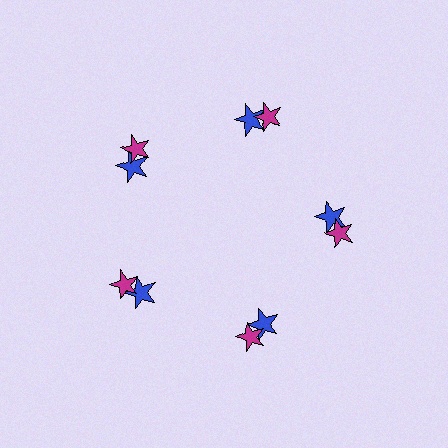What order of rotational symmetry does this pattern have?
This pattern has 5-fold rotational symmetry.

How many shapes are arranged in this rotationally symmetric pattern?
There are 10 shapes, arranged in 5 groups of 2.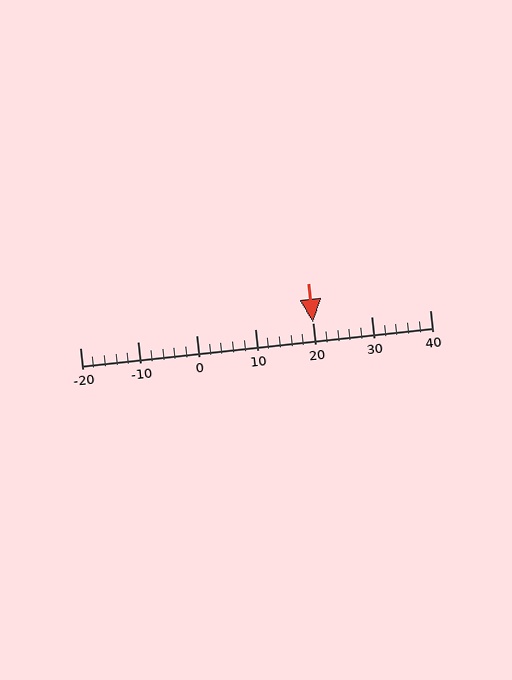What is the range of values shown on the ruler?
The ruler shows values from -20 to 40.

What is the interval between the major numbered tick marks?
The major tick marks are spaced 10 units apart.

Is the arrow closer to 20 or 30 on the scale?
The arrow is closer to 20.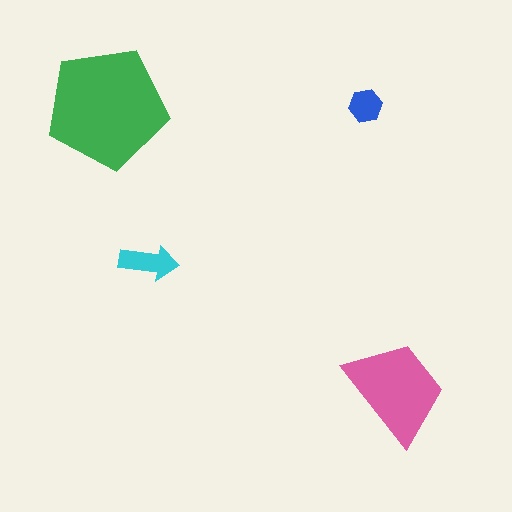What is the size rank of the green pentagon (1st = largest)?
1st.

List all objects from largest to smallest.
The green pentagon, the pink trapezoid, the cyan arrow, the blue hexagon.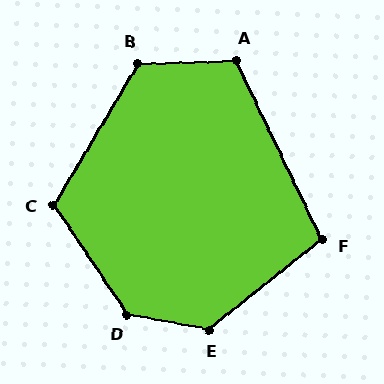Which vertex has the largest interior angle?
D, at approximately 134 degrees.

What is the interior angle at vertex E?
Approximately 131 degrees (obtuse).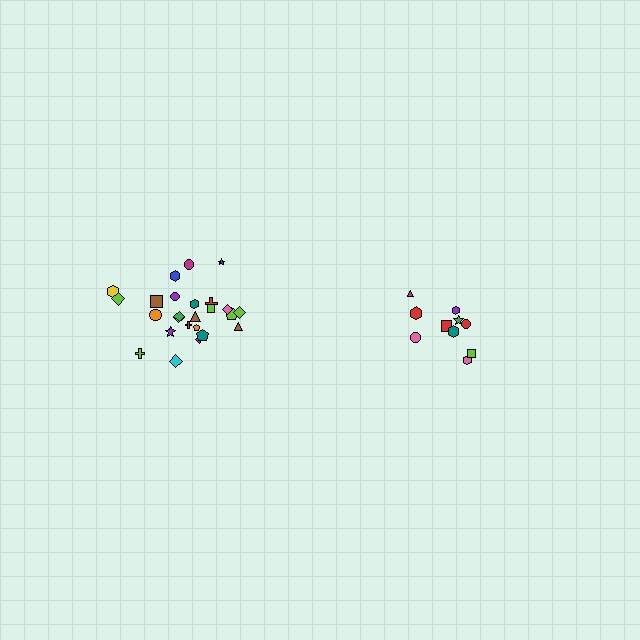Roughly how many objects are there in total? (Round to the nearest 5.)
Roughly 35 objects in total.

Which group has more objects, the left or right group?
The left group.